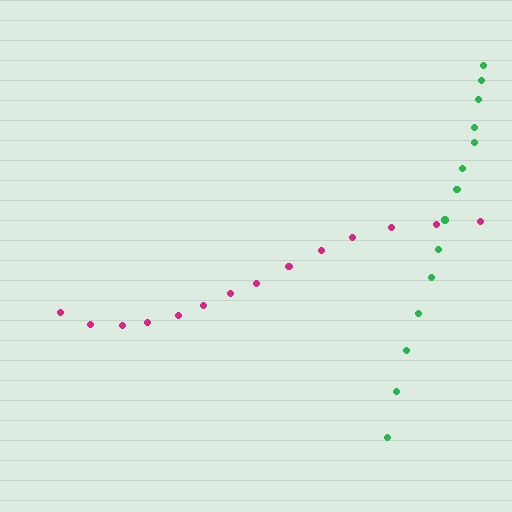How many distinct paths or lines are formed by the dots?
There are 2 distinct paths.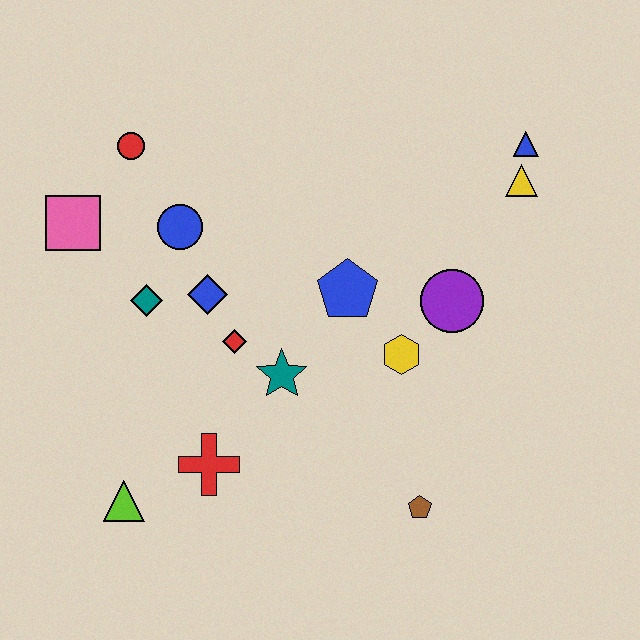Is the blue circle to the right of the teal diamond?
Yes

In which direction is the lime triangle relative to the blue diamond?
The lime triangle is below the blue diamond.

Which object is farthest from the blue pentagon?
The lime triangle is farthest from the blue pentagon.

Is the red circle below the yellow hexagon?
No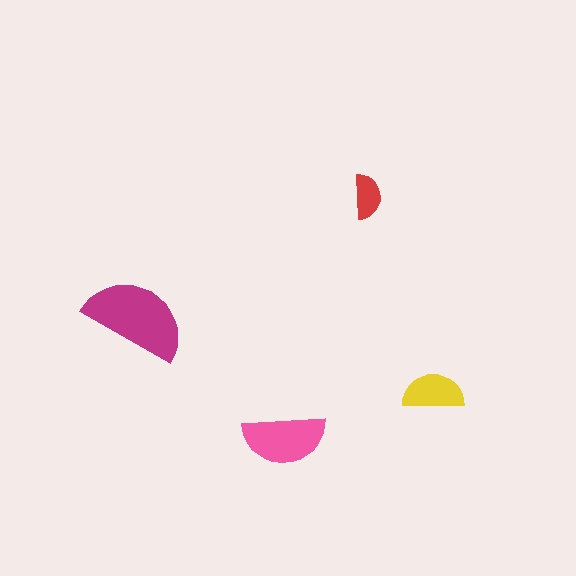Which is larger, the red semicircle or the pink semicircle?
The pink one.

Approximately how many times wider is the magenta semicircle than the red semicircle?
About 2.5 times wider.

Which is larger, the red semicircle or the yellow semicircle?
The yellow one.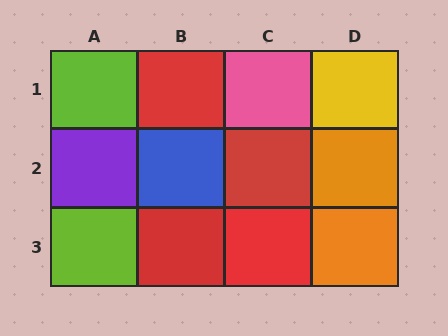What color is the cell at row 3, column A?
Lime.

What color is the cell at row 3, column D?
Orange.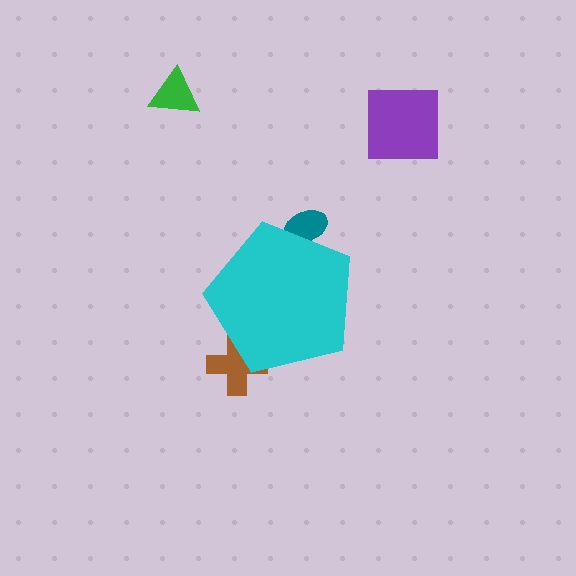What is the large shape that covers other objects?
A cyan pentagon.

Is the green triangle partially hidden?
No, the green triangle is fully visible.